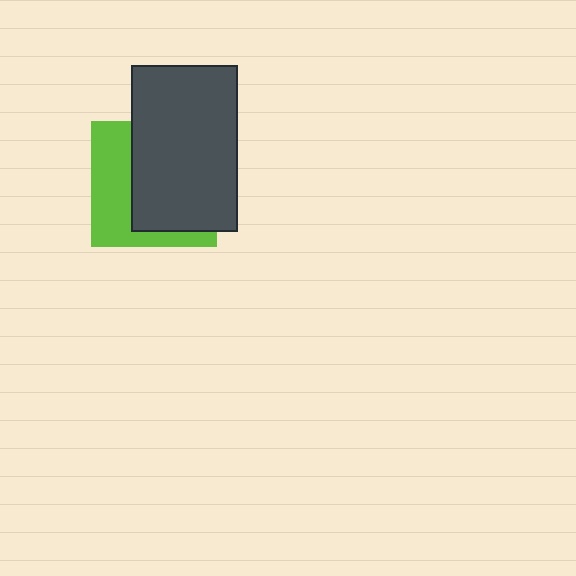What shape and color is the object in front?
The object in front is a dark gray rectangle.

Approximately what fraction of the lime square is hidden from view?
Roughly 60% of the lime square is hidden behind the dark gray rectangle.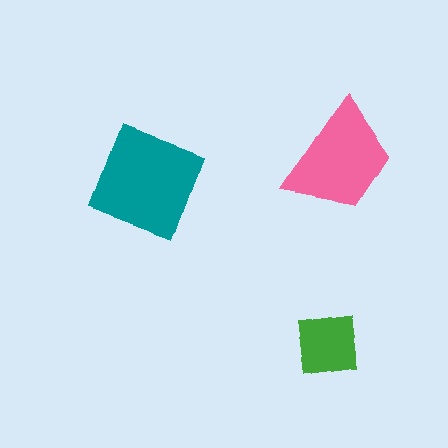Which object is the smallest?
The green square.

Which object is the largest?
The teal square.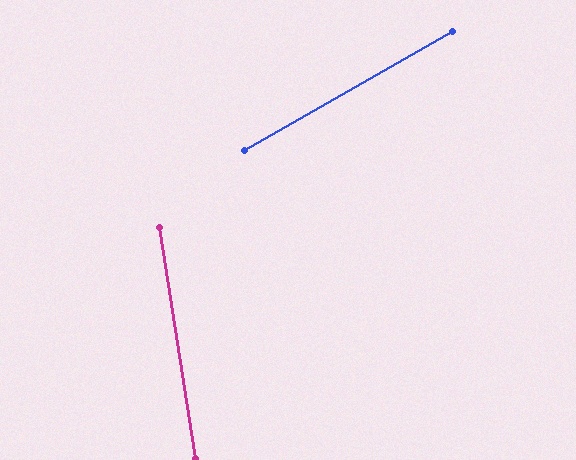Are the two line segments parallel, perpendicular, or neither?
Neither parallel nor perpendicular — they differ by about 69°.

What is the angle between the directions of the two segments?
Approximately 69 degrees.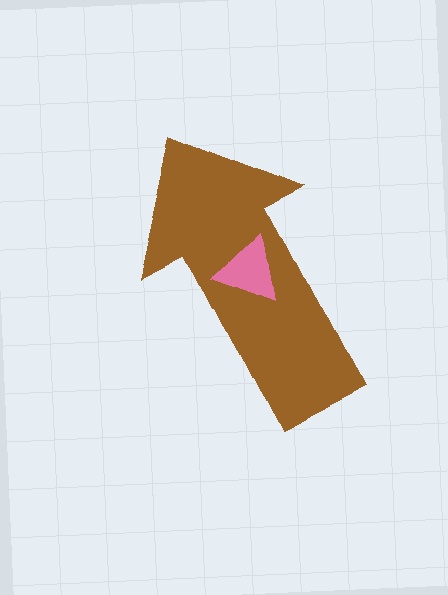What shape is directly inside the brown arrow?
The pink triangle.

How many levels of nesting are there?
2.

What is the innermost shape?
The pink triangle.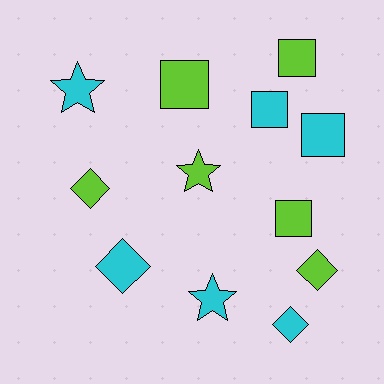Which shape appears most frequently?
Square, with 5 objects.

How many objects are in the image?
There are 12 objects.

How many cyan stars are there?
There are 2 cyan stars.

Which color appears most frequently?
Cyan, with 6 objects.